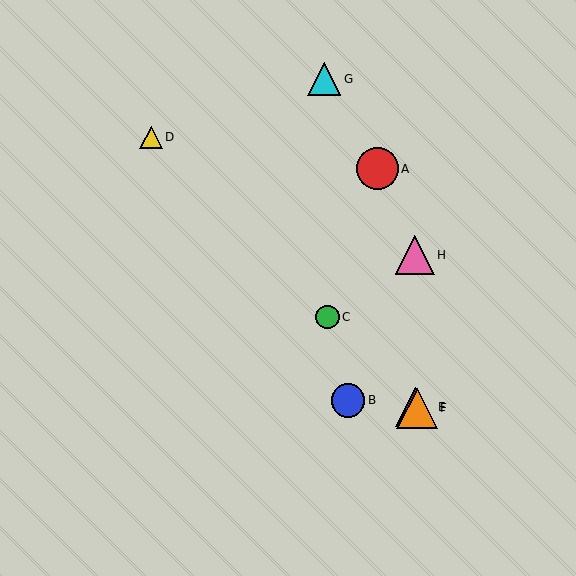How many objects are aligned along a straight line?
4 objects (C, D, E, F) are aligned along a straight line.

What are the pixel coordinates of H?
Object H is at (415, 255).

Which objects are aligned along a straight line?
Objects C, D, E, F are aligned along a straight line.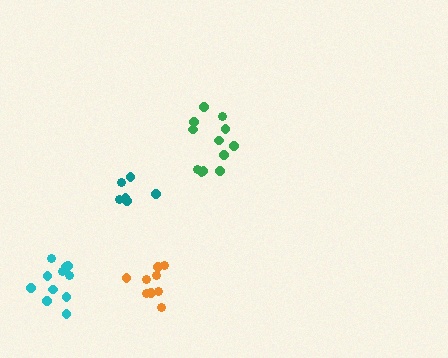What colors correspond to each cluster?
The clusters are colored: green, orange, teal, cyan.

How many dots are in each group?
Group 1: 12 dots, Group 2: 9 dots, Group 3: 6 dots, Group 4: 11 dots (38 total).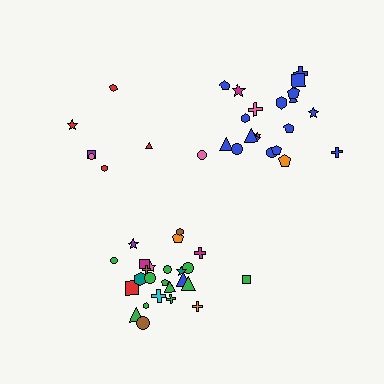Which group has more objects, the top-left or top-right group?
The top-right group.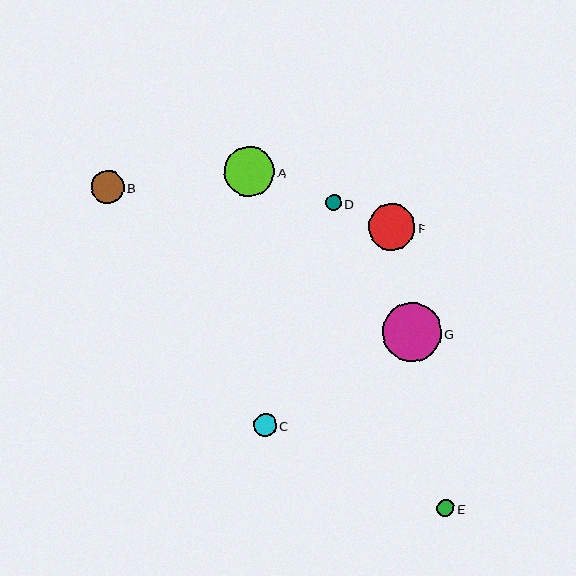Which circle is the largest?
Circle G is the largest with a size of approximately 58 pixels.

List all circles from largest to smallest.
From largest to smallest: G, A, F, B, C, E, D.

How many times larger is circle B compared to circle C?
Circle B is approximately 1.5 times the size of circle C.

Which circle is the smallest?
Circle D is the smallest with a size of approximately 16 pixels.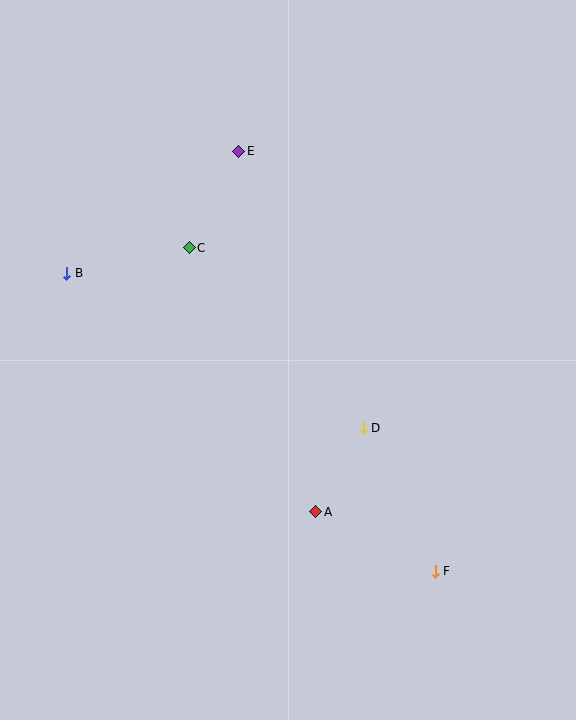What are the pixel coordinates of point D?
Point D is at (363, 428).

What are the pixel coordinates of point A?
Point A is at (316, 512).